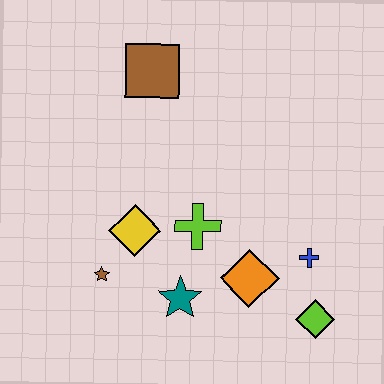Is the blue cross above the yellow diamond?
No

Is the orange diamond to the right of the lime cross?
Yes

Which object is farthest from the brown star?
The lime diamond is farthest from the brown star.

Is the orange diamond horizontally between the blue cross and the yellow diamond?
Yes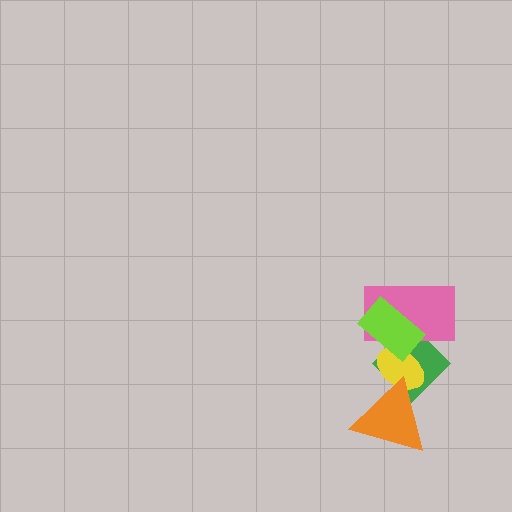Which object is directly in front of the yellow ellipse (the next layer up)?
The orange triangle is directly in front of the yellow ellipse.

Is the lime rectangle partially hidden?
No, no other shape covers it.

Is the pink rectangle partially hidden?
Yes, it is partially covered by another shape.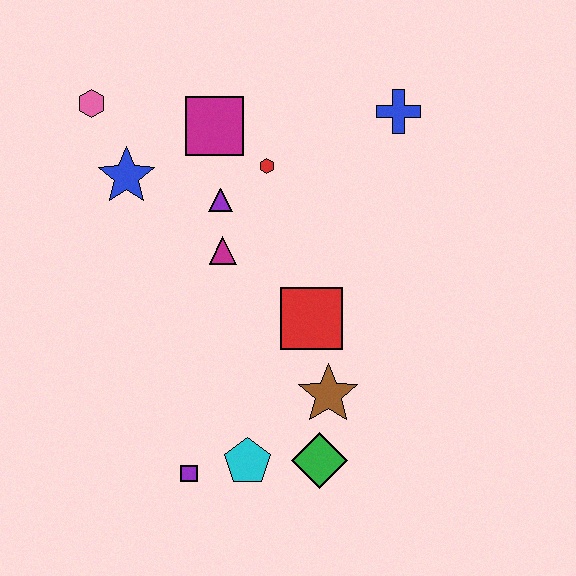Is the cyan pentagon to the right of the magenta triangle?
Yes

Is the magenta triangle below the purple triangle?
Yes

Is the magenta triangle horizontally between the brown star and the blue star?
Yes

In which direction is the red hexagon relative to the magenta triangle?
The red hexagon is above the magenta triangle.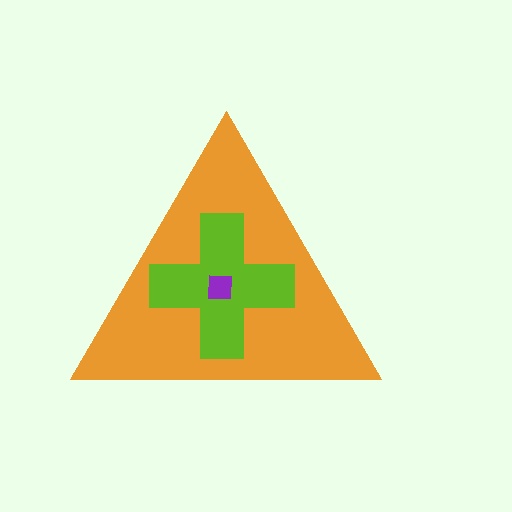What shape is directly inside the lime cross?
The purple square.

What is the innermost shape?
The purple square.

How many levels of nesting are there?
3.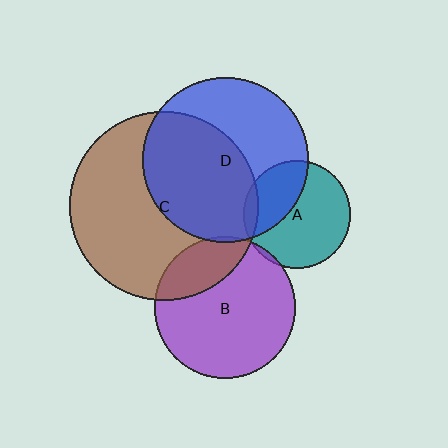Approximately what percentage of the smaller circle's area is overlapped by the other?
Approximately 5%.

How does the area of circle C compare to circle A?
Approximately 3.1 times.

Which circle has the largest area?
Circle C (brown).